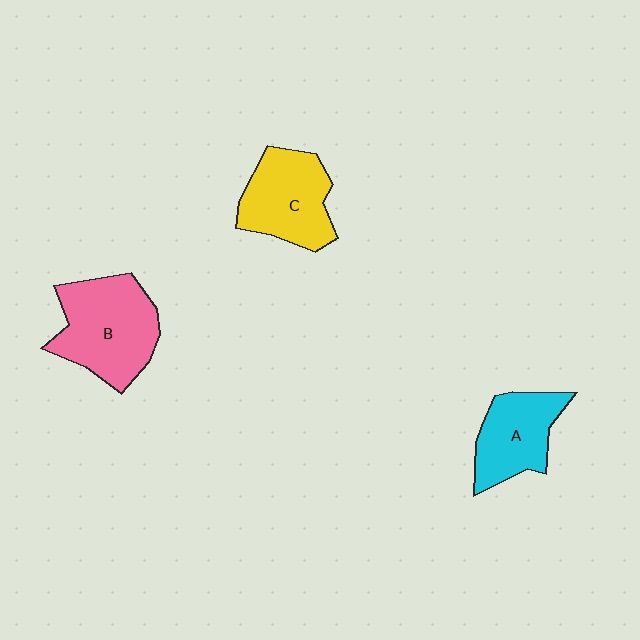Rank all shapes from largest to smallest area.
From largest to smallest: B (pink), C (yellow), A (cyan).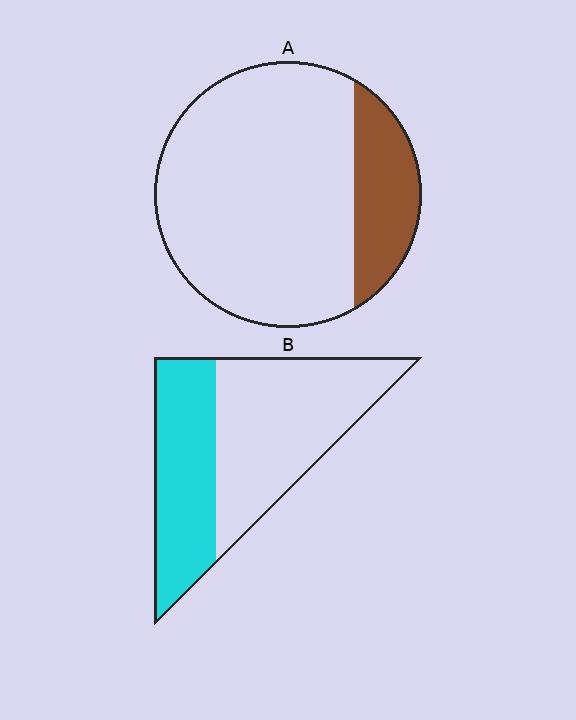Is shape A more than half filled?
No.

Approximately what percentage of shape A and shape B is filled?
A is approximately 20% and B is approximately 40%.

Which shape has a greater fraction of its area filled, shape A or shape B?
Shape B.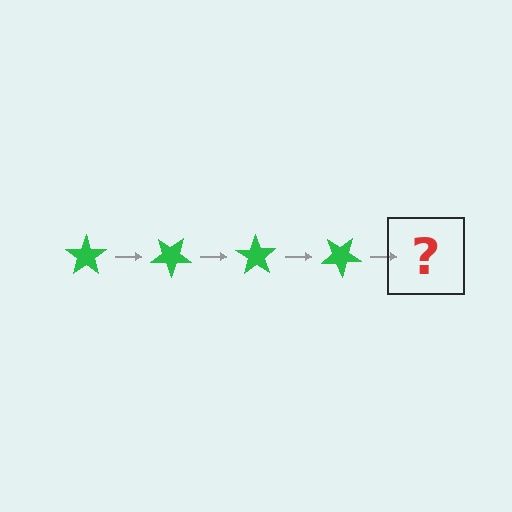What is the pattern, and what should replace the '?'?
The pattern is that the star rotates 35 degrees each step. The '?' should be a green star rotated 140 degrees.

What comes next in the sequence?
The next element should be a green star rotated 140 degrees.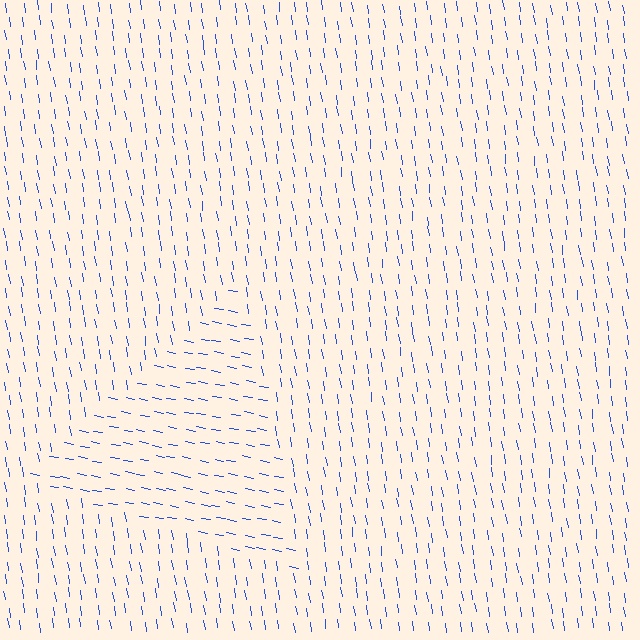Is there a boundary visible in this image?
Yes, there is a texture boundary formed by a change in line orientation.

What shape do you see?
I see a triangle.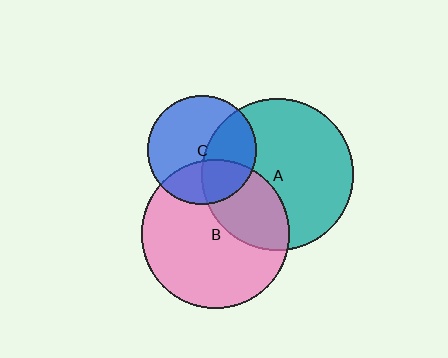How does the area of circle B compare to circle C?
Approximately 1.9 times.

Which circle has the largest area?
Circle A (teal).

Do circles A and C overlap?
Yes.